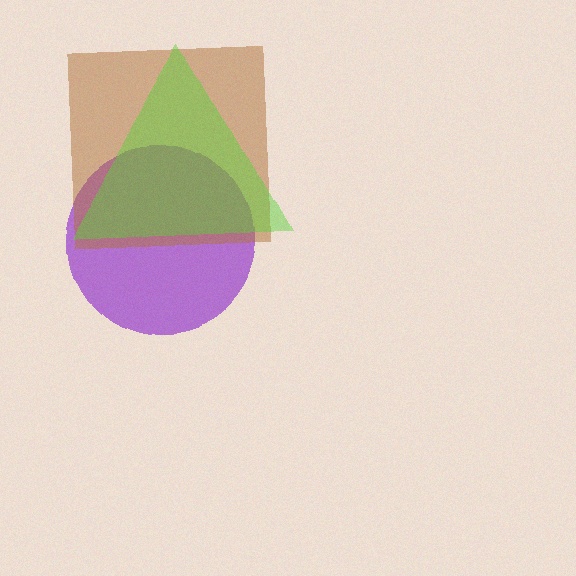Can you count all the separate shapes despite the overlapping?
Yes, there are 3 separate shapes.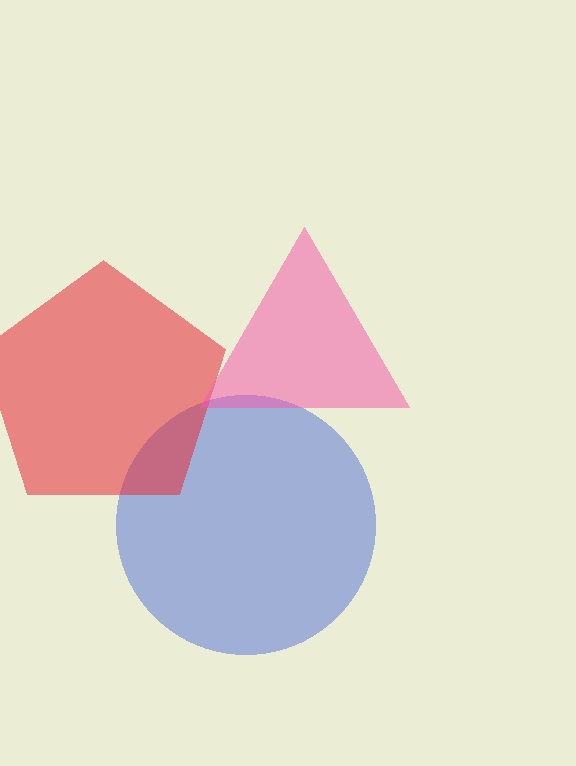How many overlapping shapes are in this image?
There are 3 overlapping shapes in the image.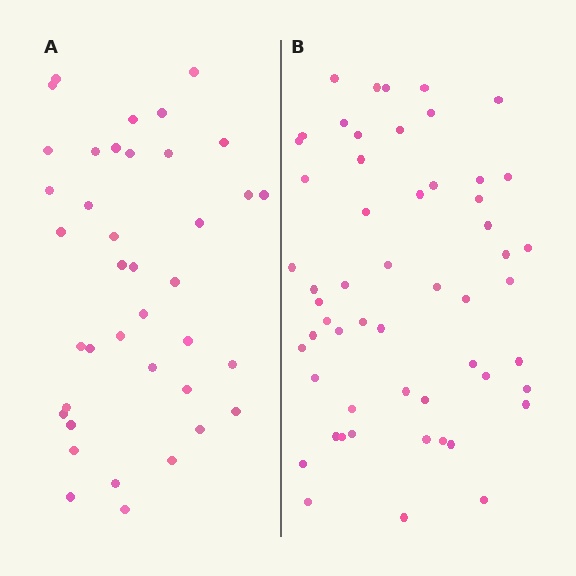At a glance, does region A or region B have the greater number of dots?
Region B (the right region) has more dots.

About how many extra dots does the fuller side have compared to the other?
Region B has approximately 15 more dots than region A.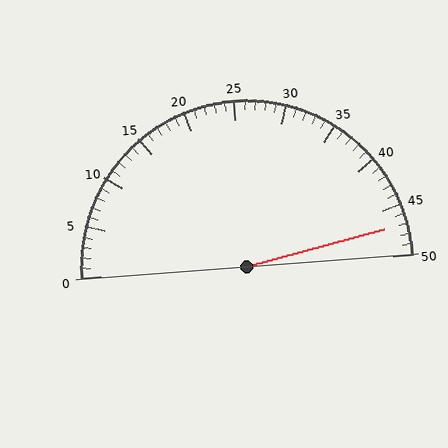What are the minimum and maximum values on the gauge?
The gauge ranges from 0 to 50.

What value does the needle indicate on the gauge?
The needle indicates approximately 47.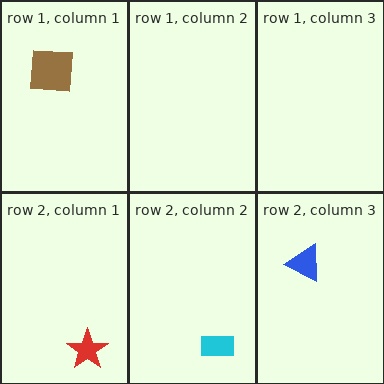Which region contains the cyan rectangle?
The row 2, column 2 region.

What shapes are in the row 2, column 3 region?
The blue triangle.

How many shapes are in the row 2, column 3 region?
1.